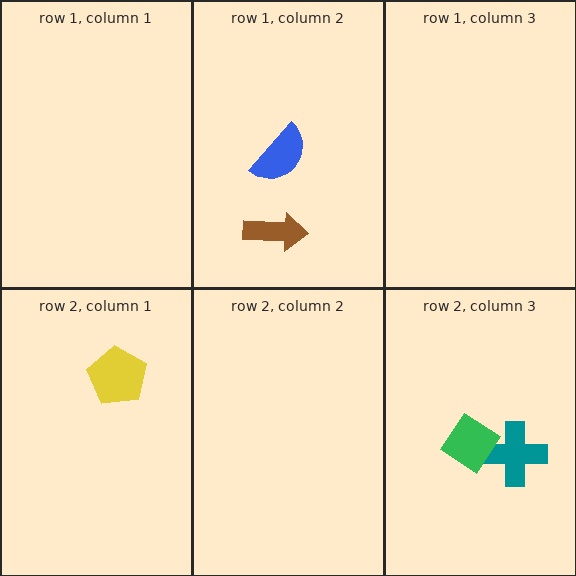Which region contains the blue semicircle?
The row 1, column 2 region.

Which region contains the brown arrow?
The row 1, column 2 region.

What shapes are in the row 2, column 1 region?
The yellow pentagon.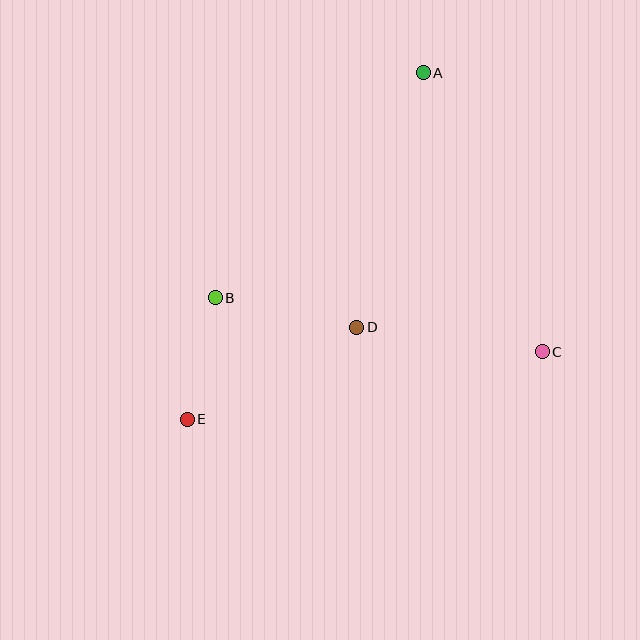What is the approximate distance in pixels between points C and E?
The distance between C and E is approximately 361 pixels.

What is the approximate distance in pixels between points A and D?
The distance between A and D is approximately 263 pixels.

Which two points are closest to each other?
Points B and E are closest to each other.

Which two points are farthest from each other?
Points A and E are farthest from each other.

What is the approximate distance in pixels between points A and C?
The distance between A and C is approximately 303 pixels.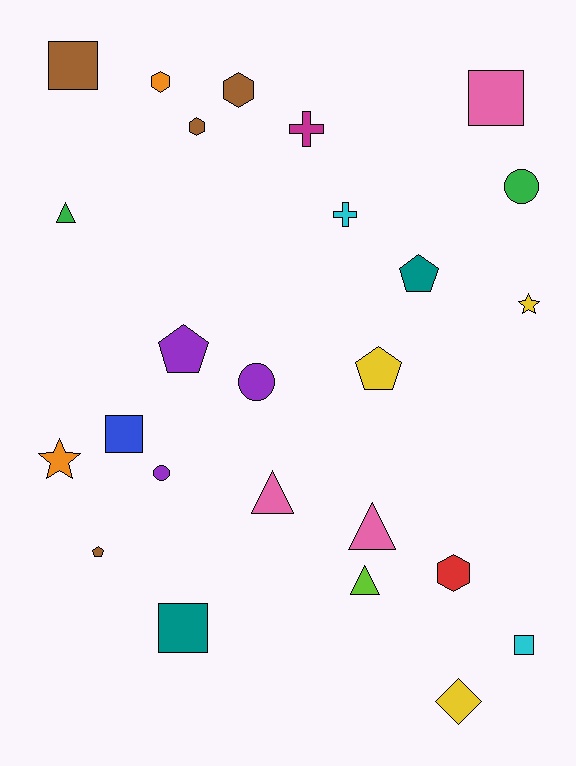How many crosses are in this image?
There are 2 crosses.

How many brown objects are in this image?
There are 4 brown objects.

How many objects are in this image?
There are 25 objects.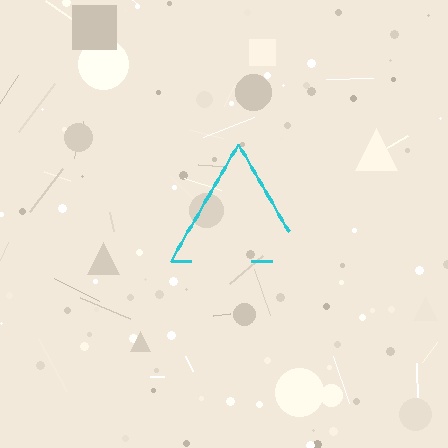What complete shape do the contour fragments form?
The contour fragments form a triangle.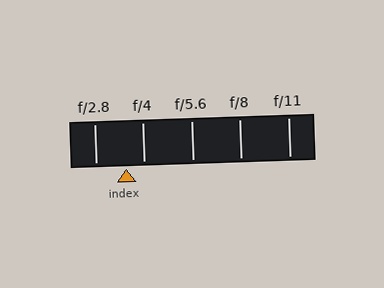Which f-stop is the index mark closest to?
The index mark is closest to f/4.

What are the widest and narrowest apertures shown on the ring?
The widest aperture shown is f/2.8 and the narrowest is f/11.